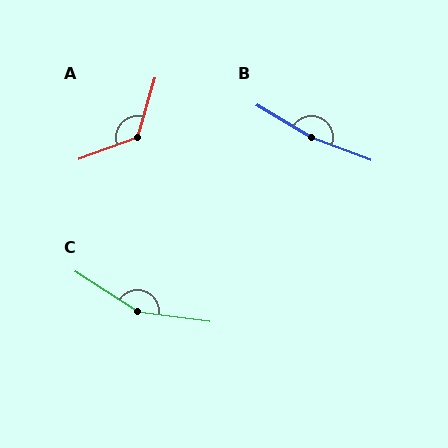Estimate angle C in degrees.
Approximately 155 degrees.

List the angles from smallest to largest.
A (126°), C (155°), B (170°).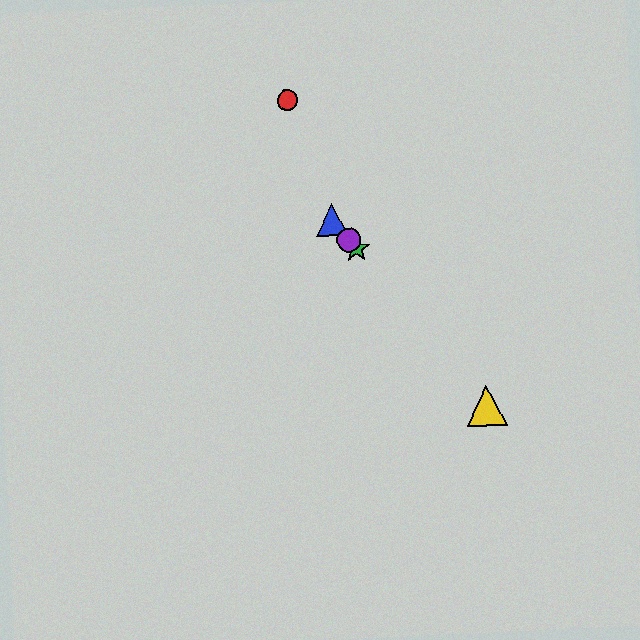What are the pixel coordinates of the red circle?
The red circle is at (287, 100).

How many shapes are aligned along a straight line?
4 shapes (the blue triangle, the green star, the yellow triangle, the purple circle) are aligned along a straight line.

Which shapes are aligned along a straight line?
The blue triangle, the green star, the yellow triangle, the purple circle are aligned along a straight line.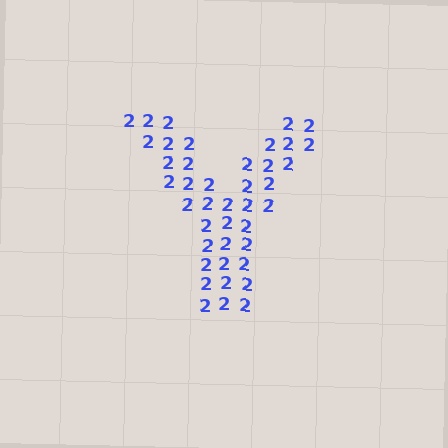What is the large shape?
The large shape is the letter Y.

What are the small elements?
The small elements are digit 2's.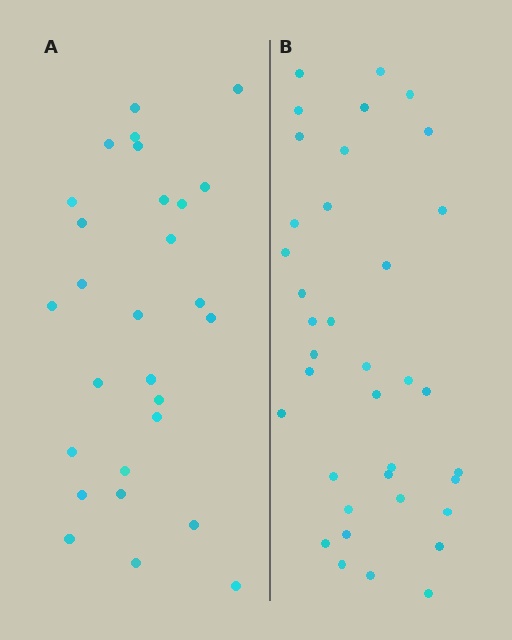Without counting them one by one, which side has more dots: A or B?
Region B (the right region) has more dots.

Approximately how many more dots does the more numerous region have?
Region B has roughly 8 or so more dots than region A.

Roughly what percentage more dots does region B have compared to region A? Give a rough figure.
About 30% more.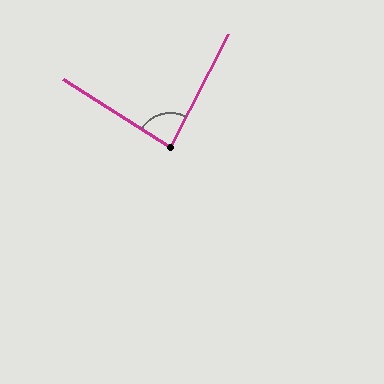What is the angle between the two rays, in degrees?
Approximately 85 degrees.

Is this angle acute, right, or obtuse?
It is approximately a right angle.